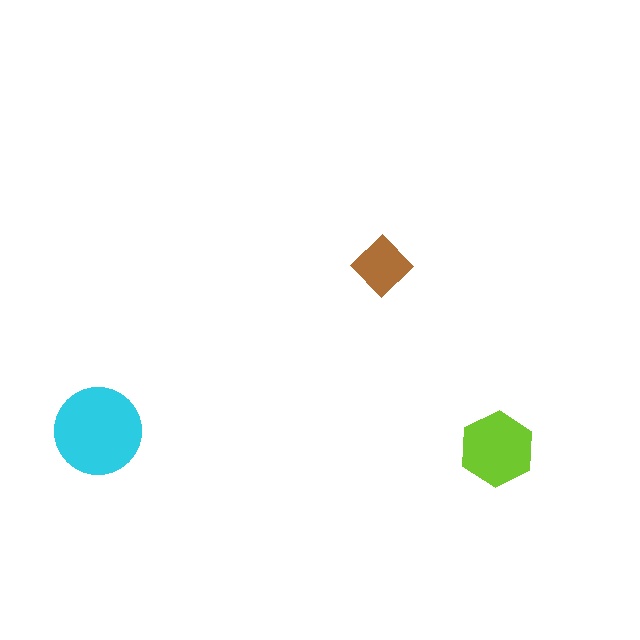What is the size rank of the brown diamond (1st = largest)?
3rd.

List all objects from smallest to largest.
The brown diamond, the lime hexagon, the cyan circle.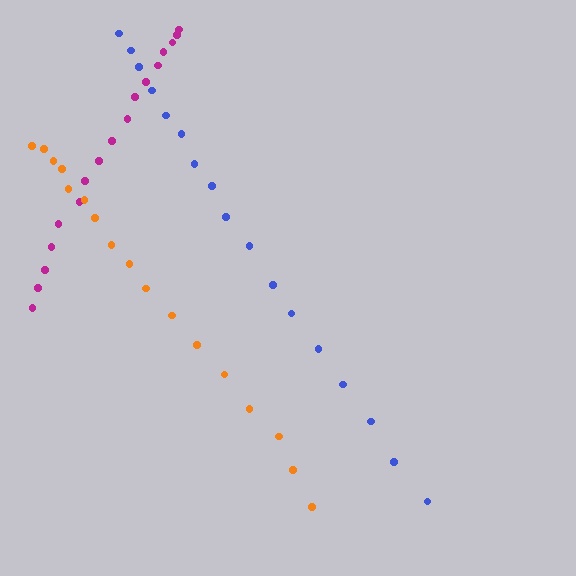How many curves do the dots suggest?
There are 3 distinct paths.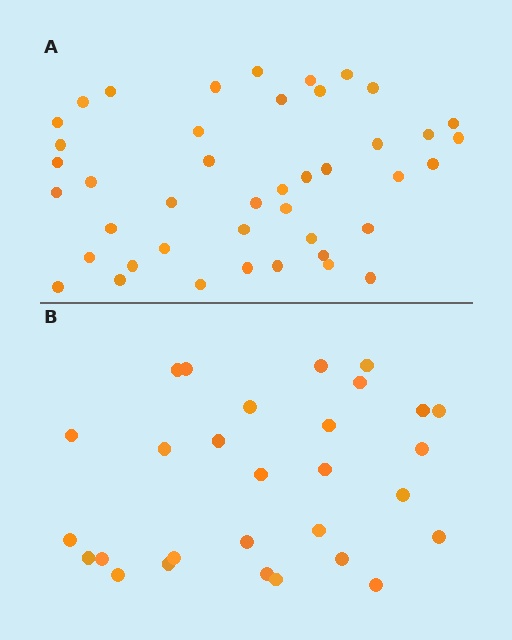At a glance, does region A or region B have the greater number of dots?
Region A (the top region) has more dots.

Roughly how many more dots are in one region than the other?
Region A has approximately 15 more dots than region B.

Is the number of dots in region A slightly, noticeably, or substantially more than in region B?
Region A has substantially more. The ratio is roughly 1.5 to 1.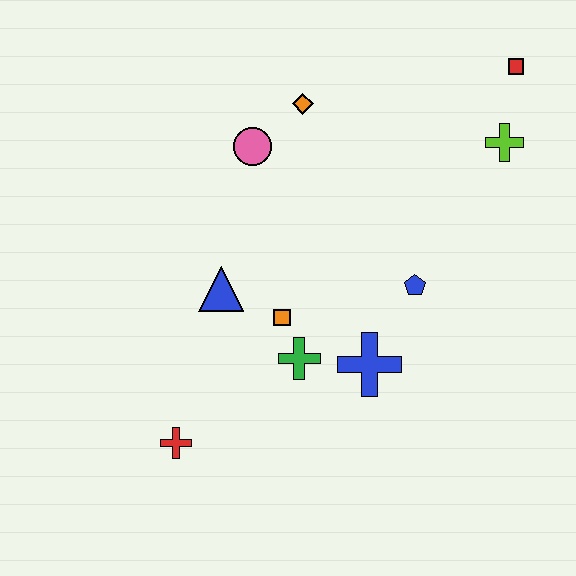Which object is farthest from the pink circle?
The red cross is farthest from the pink circle.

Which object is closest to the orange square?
The green cross is closest to the orange square.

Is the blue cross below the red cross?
No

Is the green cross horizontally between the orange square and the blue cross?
Yes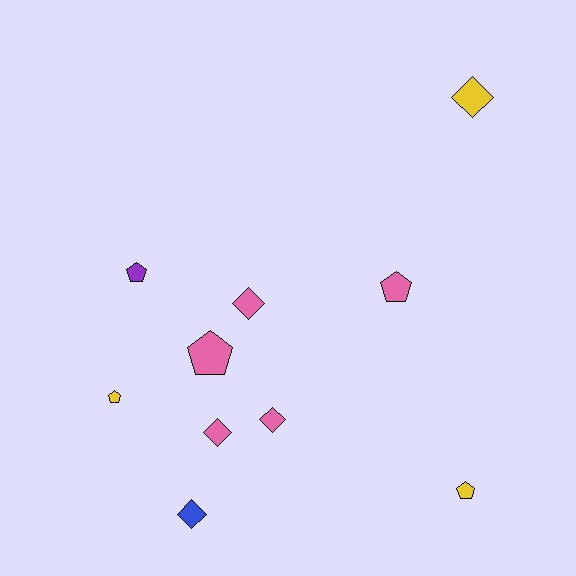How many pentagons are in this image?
There are 5 pentagons.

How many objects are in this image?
There are 10 objects.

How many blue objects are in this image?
There is 1 blue object.